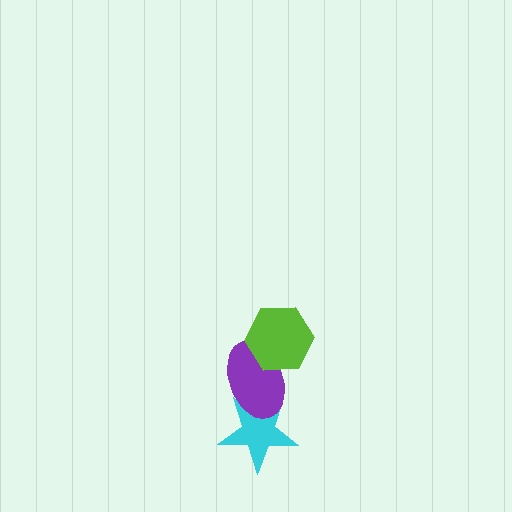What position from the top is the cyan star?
The cyan star is 3rd from the top.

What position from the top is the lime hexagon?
The lime hexagon is 1st from the top.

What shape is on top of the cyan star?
The purple ellipse is on top of the cyan star.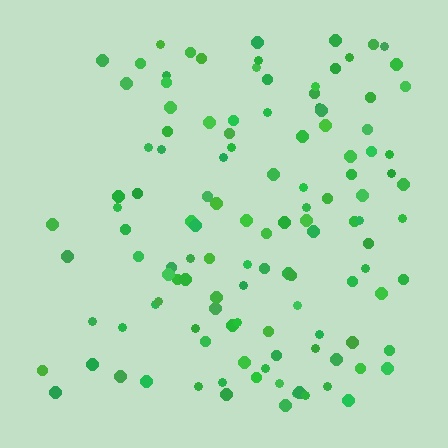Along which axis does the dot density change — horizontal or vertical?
Horizontal.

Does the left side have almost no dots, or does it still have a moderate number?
Still a moderate number, just noticeably fewer than the right.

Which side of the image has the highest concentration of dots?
The right.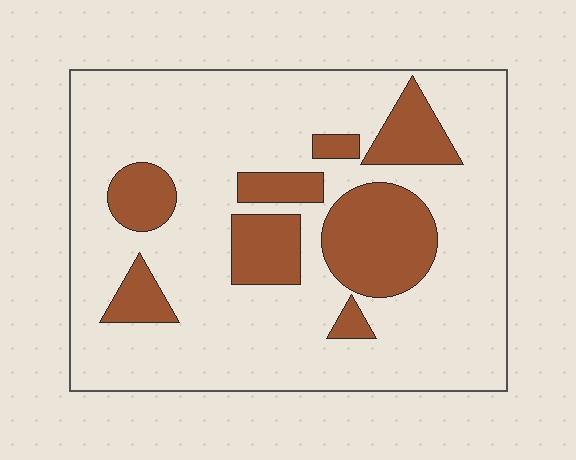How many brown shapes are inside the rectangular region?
8.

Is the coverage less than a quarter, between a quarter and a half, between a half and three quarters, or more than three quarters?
Less than a quarter.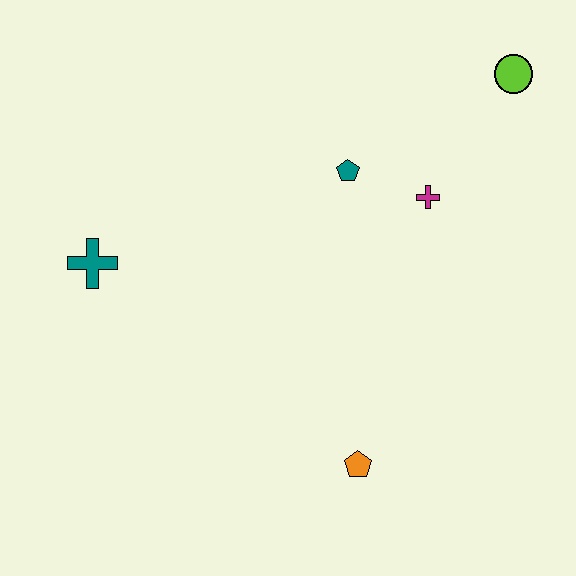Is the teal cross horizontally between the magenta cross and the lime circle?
No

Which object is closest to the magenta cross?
The teal pentagon is closest to the magenta cross.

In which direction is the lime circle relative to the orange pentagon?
The lime circle is above the orange pentagon.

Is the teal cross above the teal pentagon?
No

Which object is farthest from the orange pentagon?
The lime circle is farthest from the orange pentagon.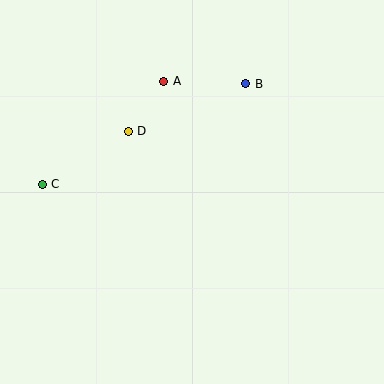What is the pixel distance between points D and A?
The distance between D and A is 62 pixels.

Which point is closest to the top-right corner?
Point B is closest to the top-right corner.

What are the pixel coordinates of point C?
Point C is at (42, 184).